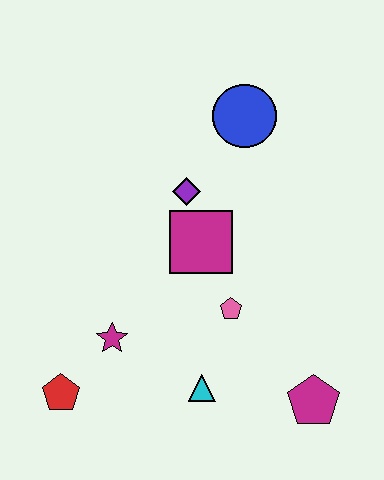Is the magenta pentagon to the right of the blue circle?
Yes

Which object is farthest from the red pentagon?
The blue circle is farthest from the red pentagon.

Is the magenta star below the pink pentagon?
Yes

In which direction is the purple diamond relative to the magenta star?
The purple diamond is above the magenta star.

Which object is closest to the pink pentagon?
The magenta square is closest to the pink pentagon.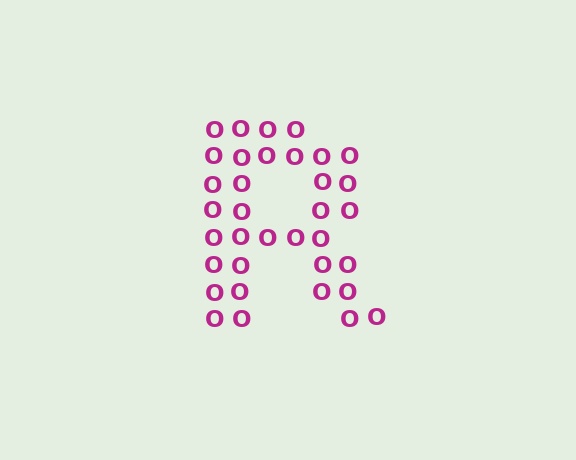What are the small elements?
The small elements are letter O's.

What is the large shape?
The large shape is the letter R.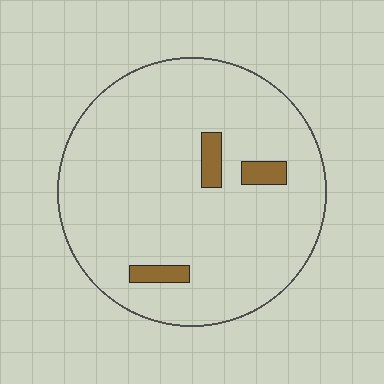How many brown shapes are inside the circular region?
3.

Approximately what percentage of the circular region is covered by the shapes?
Approximately 5%.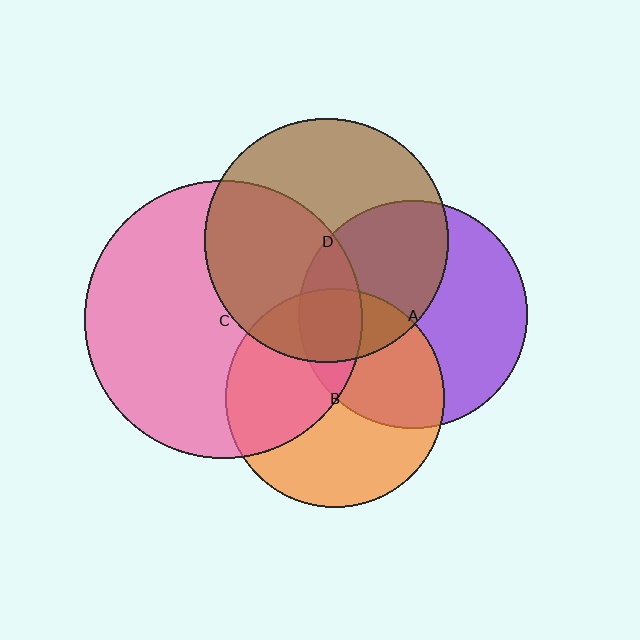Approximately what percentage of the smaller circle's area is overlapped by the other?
Approximately 45%.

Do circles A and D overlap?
Yes.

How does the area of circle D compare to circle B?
Approximately 1.2 times.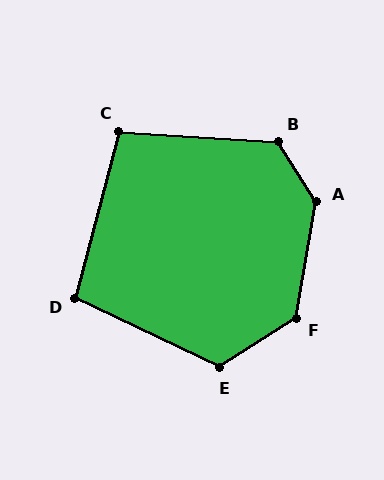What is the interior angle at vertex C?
Approximately 101 degrees (obtuse).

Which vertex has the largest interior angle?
A, at approximately 137 degrees.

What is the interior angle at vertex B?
Approximately 127 degrees (obtuse).